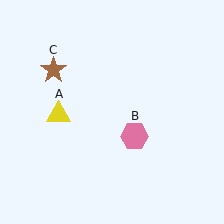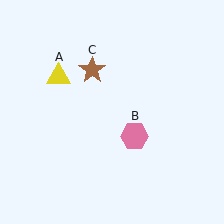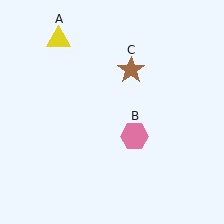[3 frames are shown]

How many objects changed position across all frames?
2 objects changed position: yellow triangle (object A), brown star (object C).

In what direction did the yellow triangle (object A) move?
The yellow triangle (object A) moved up.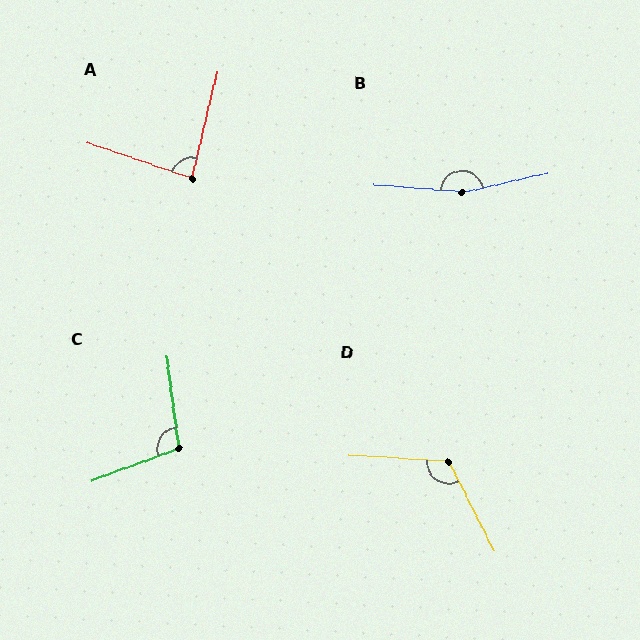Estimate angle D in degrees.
Approximately 121 degrees.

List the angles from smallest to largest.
A (84°), C (103°), D (121°), B (163°).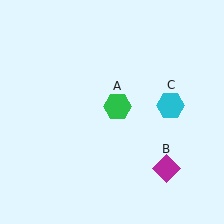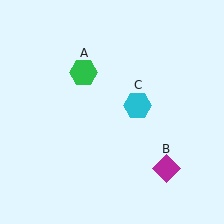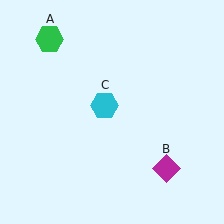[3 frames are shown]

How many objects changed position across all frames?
2 objects changed position: green hexagon (object A), cyan hexagon (object C).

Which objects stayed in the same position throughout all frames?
Magenta diamond (object B) remained stationary.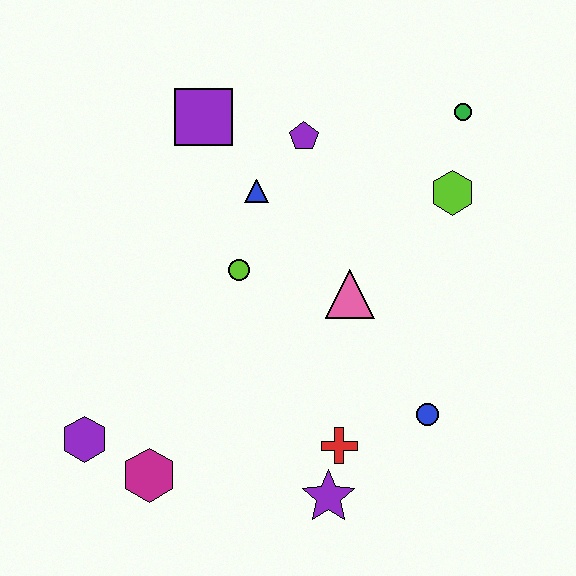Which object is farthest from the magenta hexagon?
The green circle is farthest from the magenta hexagon.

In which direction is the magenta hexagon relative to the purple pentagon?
The magenta hexagon is below the purple pentagon.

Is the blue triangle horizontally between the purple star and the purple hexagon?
Yes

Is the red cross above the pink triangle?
No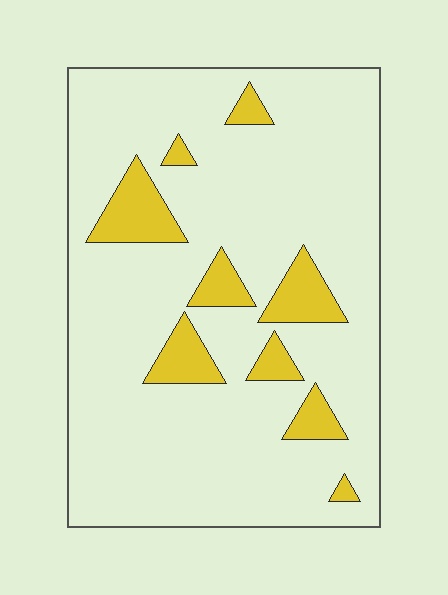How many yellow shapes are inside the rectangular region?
9.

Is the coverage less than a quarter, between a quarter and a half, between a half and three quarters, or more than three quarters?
Less than a quarter.